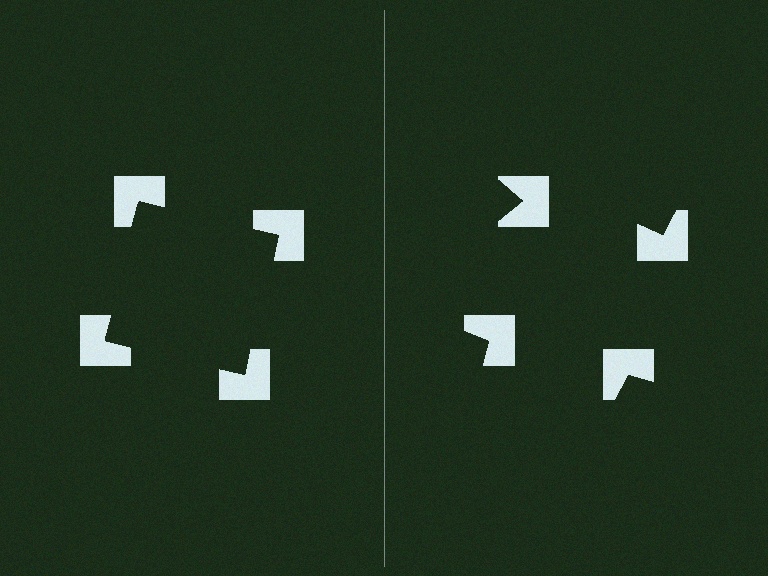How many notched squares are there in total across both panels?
8 — 4 on each side.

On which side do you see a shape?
An illusory square appears on the left side. On the right side the wedge cuts are rotated, so no coherent shape forms.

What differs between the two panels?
The notched squares are positioned identically on both sides; only the wedge orientations differ. On the left they align to a square; on the right they are misaligned.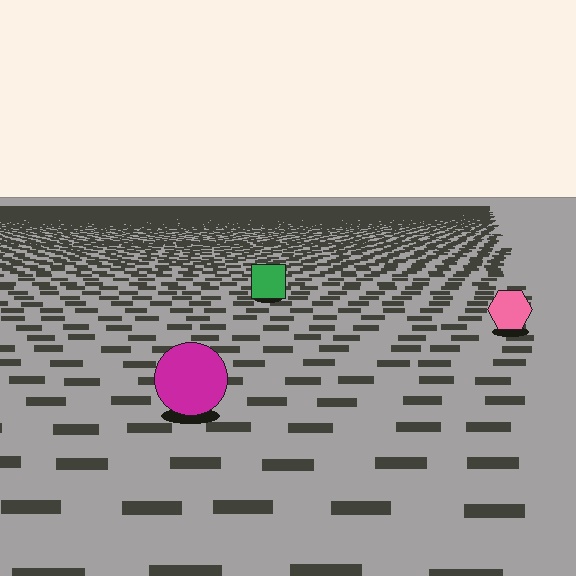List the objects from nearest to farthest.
From nearest to farthest: the magenta circle, the pink hexagon, the green square.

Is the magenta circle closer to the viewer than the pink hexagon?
Yes. The magenta circle is closer — you can tell from the texture gradient: the ground texture is coarser near it.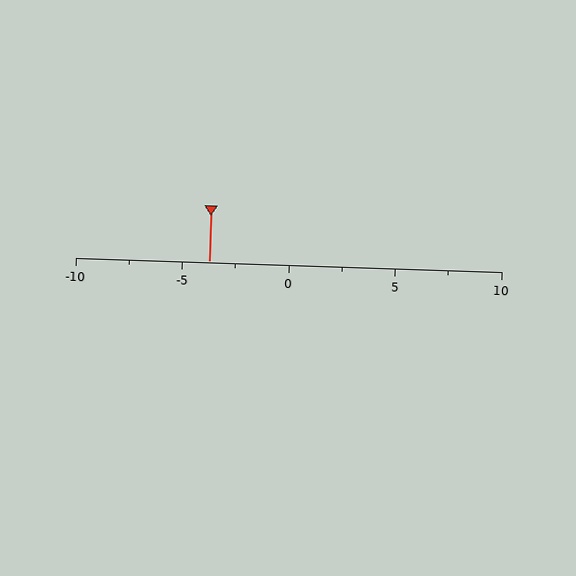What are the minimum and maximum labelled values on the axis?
The axis runs from -10 to 10.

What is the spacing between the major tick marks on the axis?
The major ticks are spaced 5 apart.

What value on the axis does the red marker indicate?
The marker indicates approximately -3.8.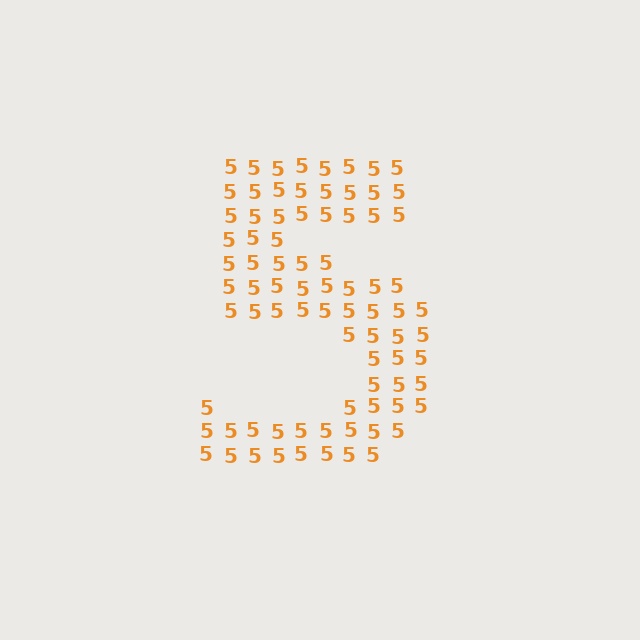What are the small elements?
The small elements are digit 5's.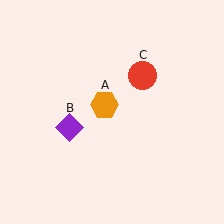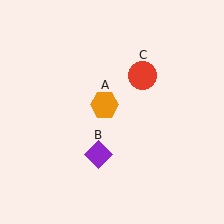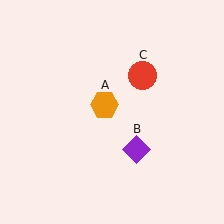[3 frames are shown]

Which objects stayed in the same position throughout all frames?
Orange hexagon (object A) and red circle (object C) remained stationary.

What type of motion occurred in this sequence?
The purple diamond (object B) rotated counterclockwise around the center of the scene.